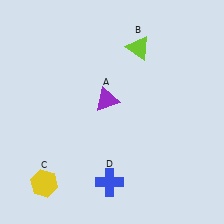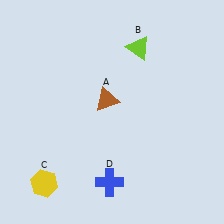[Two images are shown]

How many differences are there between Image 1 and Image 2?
There is 1 difference between the two images.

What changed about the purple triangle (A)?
In Image 1, A is purple. In Image 2, it changed to brown.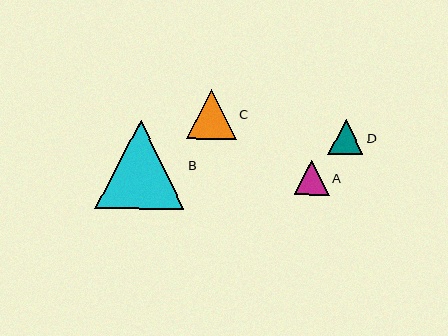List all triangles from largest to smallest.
From largest to smallest: B, C, A, D.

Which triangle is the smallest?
Triangle D is the smallest with a size of approximately 35 pixels.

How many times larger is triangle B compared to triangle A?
Triangle B is approximately 2.6 times the size of triangle A.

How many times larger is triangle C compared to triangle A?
Triangle C is approximately 1.4 times the size of triangle A.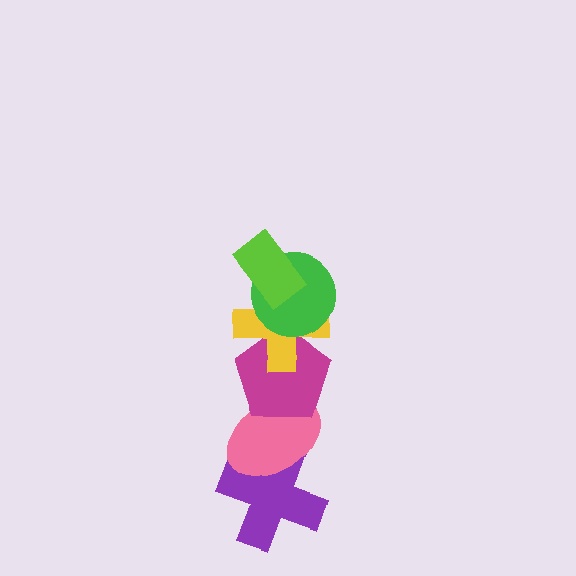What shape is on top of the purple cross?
The pink ellipse is on top of the purple cross.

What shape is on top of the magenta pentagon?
The yellow cross is on top of the magenta pentagon.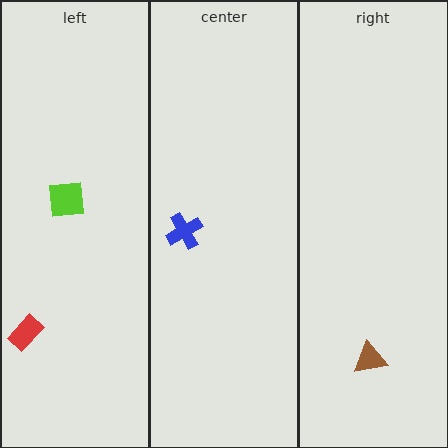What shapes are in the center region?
The blue cross.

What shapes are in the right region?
The brown triangle.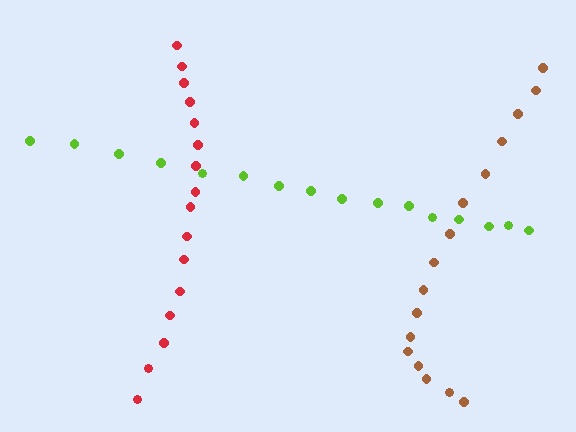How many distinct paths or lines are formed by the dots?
There are 3 distinct paths.